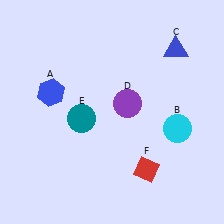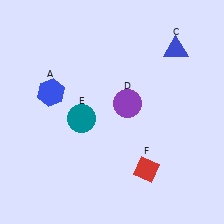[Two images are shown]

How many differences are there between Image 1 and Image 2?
There is 1 difference between the two images.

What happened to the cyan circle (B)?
The cyan circle (B) was removed in Image 2. It was in the bottom-right area of Image 1.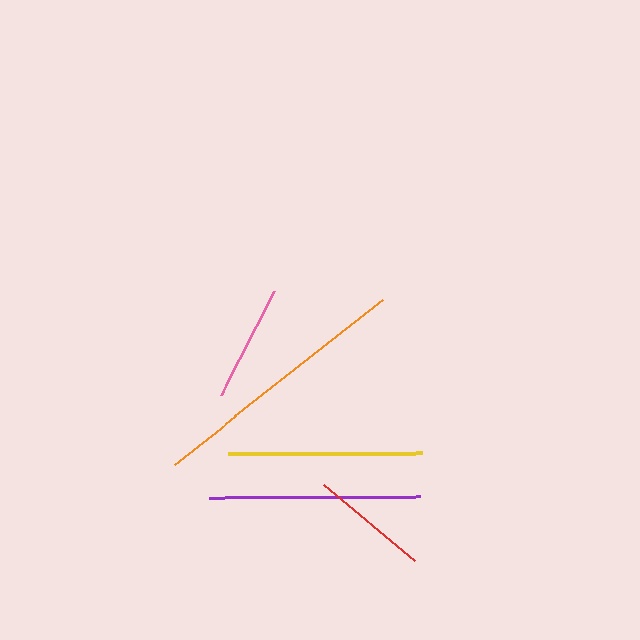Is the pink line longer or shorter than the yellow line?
The yellow line is longer than the pink line.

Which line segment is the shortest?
The pink line is the shortest at approximately 115 pixels.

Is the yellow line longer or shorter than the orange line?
The orange line is longer than the yellow line.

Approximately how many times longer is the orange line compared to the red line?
The orange line is approximately 2.2 times the length of the red line.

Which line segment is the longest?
The orange line is the longest at approximately 266 pixels.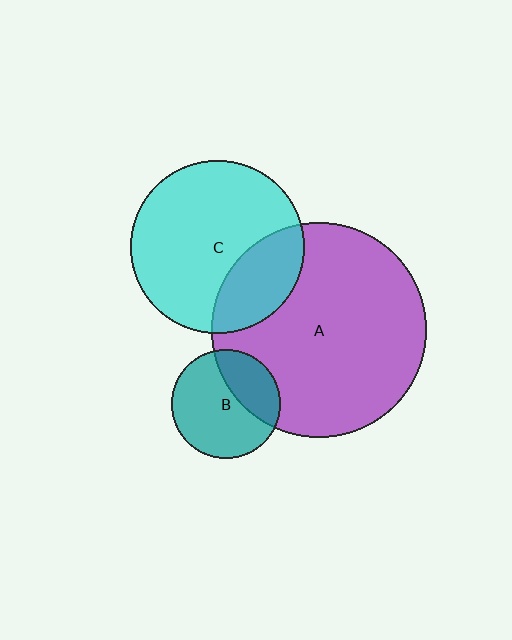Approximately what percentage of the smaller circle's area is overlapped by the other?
Approximately 30%.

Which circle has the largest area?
Circle A (purple).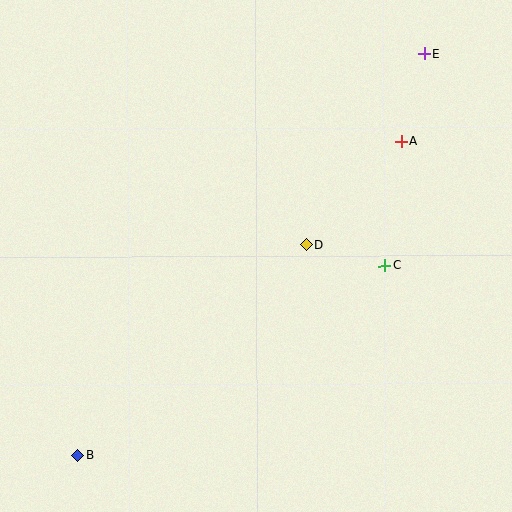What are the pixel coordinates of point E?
Point E is at (424, 54).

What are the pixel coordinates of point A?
Point A is at (401, 142).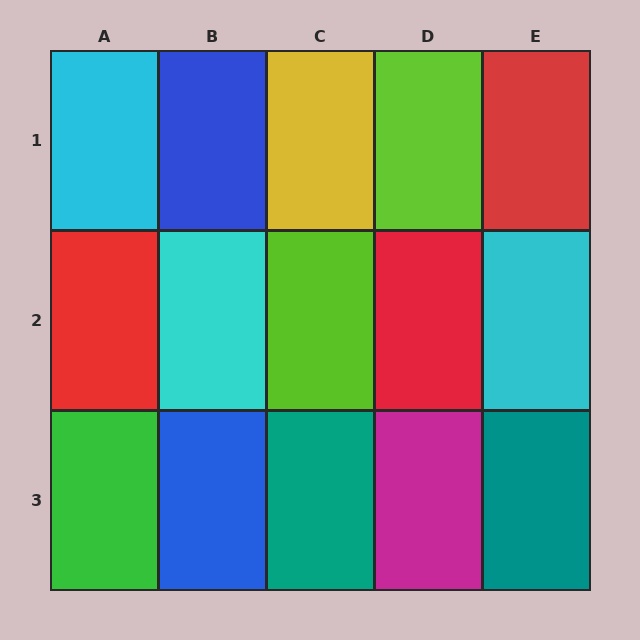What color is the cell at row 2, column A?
Red.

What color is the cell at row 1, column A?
Cyan.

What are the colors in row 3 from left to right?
Green, blue, teal, magenta, teal.